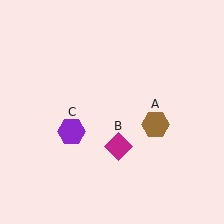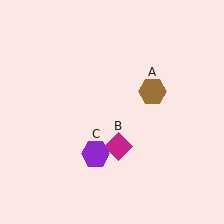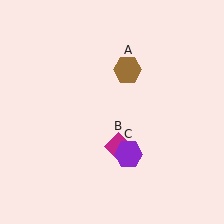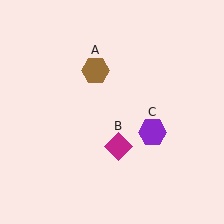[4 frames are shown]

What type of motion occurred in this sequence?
The brown hexagon (object A), purple hexagon (object C) rotated counterclockwise around the center of the scene.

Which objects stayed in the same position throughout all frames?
Magenta diamond (object B) remained stationary.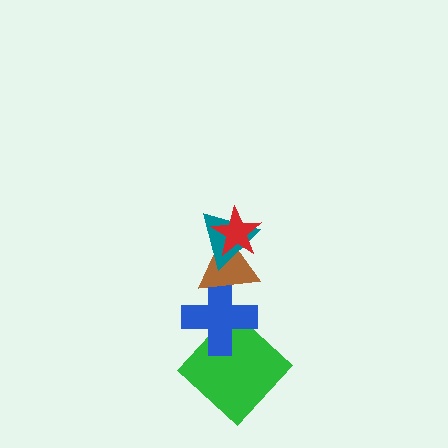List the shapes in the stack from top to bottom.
From top to bottom: the red star, the teal triangle, the brown triangle, the blue cross, the green diamond.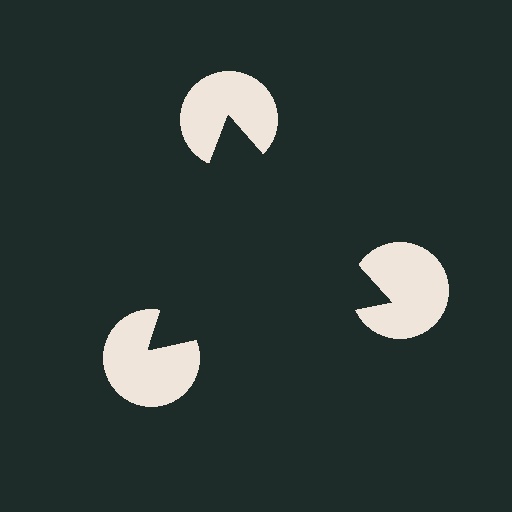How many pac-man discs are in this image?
There are 3 — one at each vertex of the illusory triangle.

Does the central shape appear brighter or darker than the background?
It typically appears slightly darker than the background, even though no actual brightness change is drawn.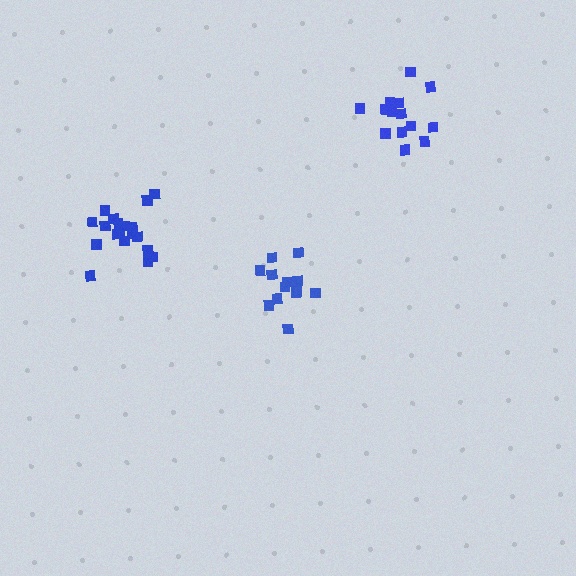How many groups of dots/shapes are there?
There are 3 groups.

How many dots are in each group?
Group 1: 13 dots, Group 2: 19 dots, Group 3: 14 dots (46 total).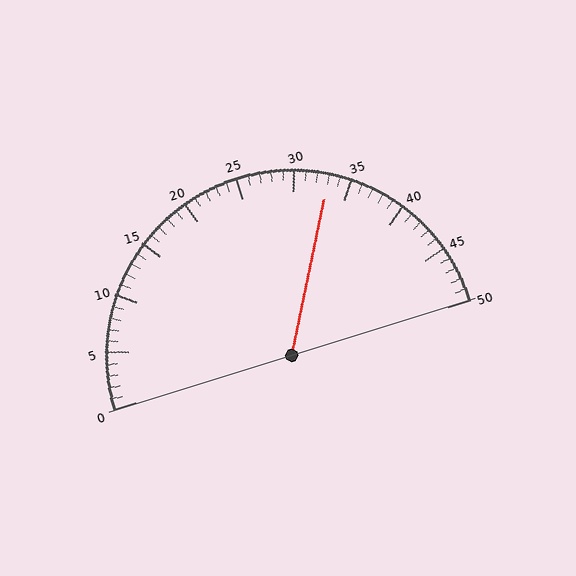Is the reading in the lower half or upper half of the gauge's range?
The reading is in the upper half of the range (0 to 50).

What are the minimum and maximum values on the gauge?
The gauge ranges from 0 to 50.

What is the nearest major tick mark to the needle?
The nearest major tick mark is 35.